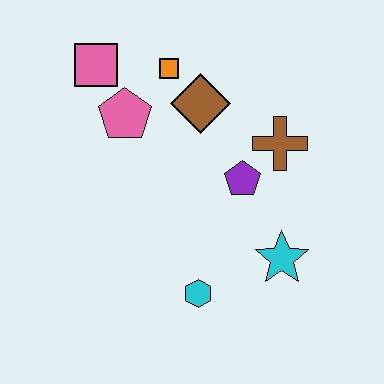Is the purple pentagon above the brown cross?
No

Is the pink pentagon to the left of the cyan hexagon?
Yes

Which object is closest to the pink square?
The pink pentagon is closest to the pink square.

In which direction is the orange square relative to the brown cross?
The orange square is to the left of the brown cross.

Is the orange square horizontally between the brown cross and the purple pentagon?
No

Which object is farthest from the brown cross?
The pink square is farthest from the brown cross.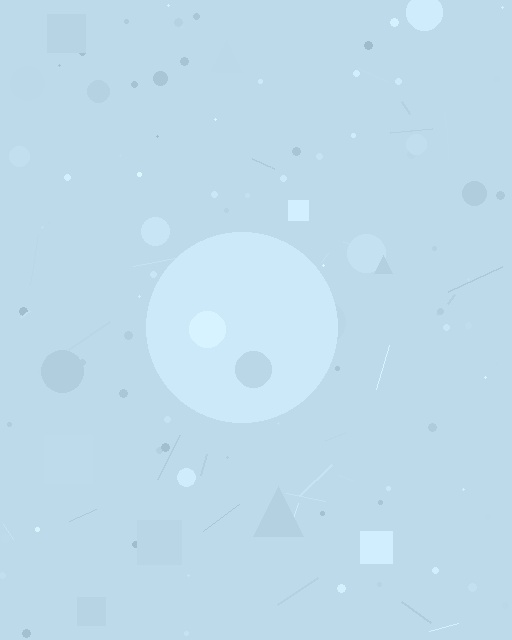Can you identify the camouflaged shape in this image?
The camouflaged shape is a circle.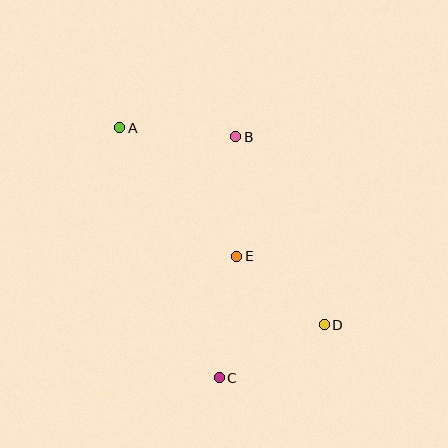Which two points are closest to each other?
Points D and E are closest to each other.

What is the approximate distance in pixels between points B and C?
The distance between B and C is approximately 241 pixels.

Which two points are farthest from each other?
Points A and D are farthest from each other.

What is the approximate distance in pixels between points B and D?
The distance between B and D is approximately 208 pixels.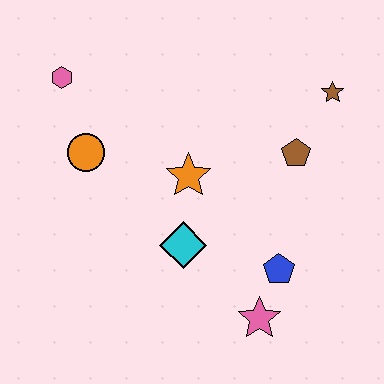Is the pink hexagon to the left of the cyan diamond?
Yes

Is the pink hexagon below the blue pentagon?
No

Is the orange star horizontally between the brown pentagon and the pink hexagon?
Yes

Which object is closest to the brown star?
The brown pentagon is closest to the brown star.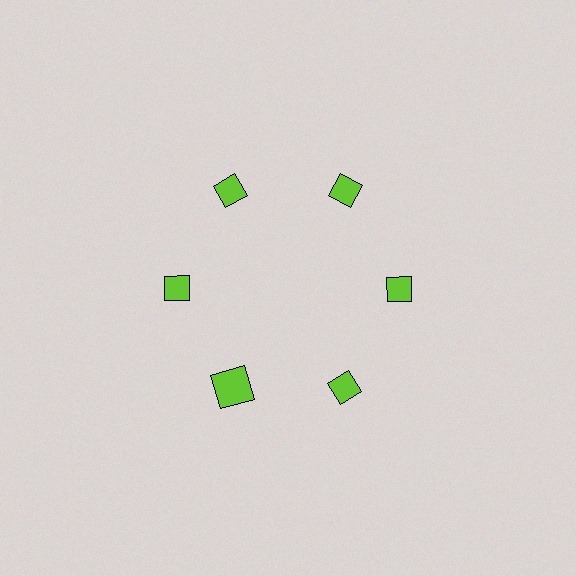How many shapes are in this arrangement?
There are 6 shapes arranged in a ring pattern.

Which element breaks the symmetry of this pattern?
The lime square at roughly the 7 o'clock position breaks the symmetry. All other shapes are lime diamonds.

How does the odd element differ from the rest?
It has a different shape: square instead of diamond.